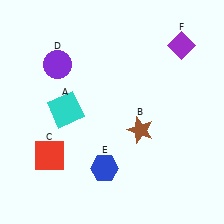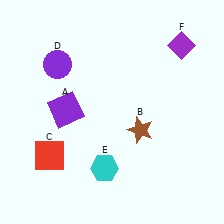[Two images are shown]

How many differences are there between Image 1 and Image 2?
There are 2 differences between the two images.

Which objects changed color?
A changed from cyan to purple. E changed from blue to cyan.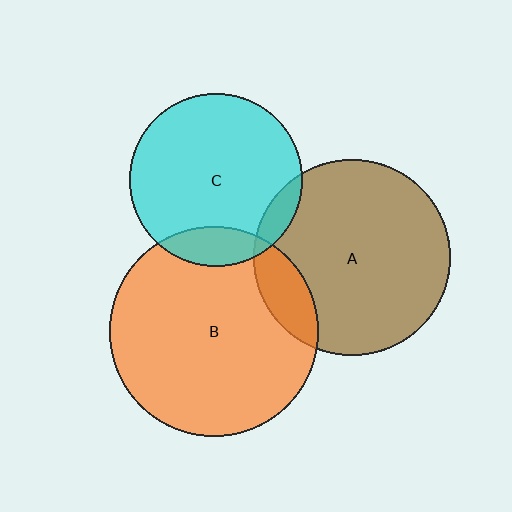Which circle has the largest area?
Circle B (orange).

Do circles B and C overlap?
Yes.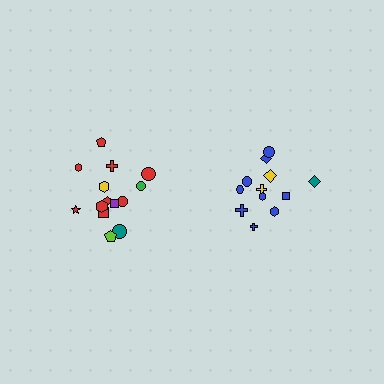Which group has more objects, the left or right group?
The left group.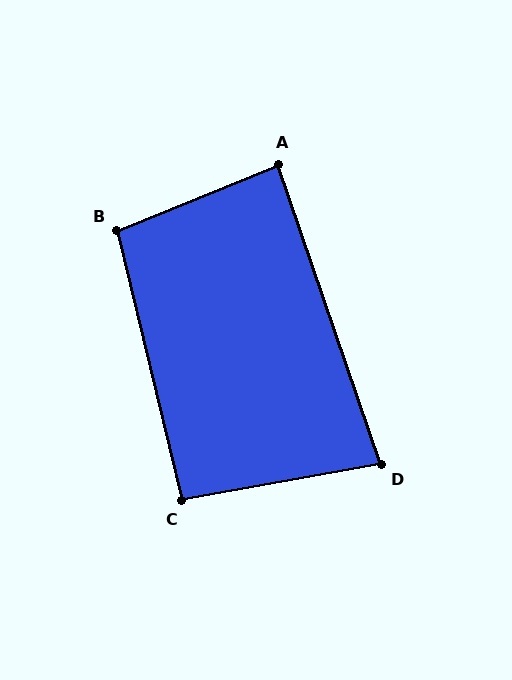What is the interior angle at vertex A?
Approximately 87 degrees (approximately right).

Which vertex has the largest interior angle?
B, at approximately 99 degrees.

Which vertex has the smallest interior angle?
D, at approximately 81 degrees.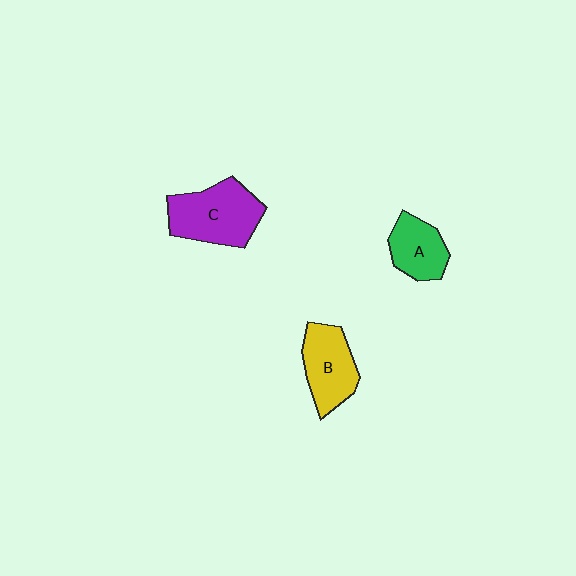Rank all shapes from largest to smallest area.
From largest to smallest: C (purple), B (yellow), A (green).